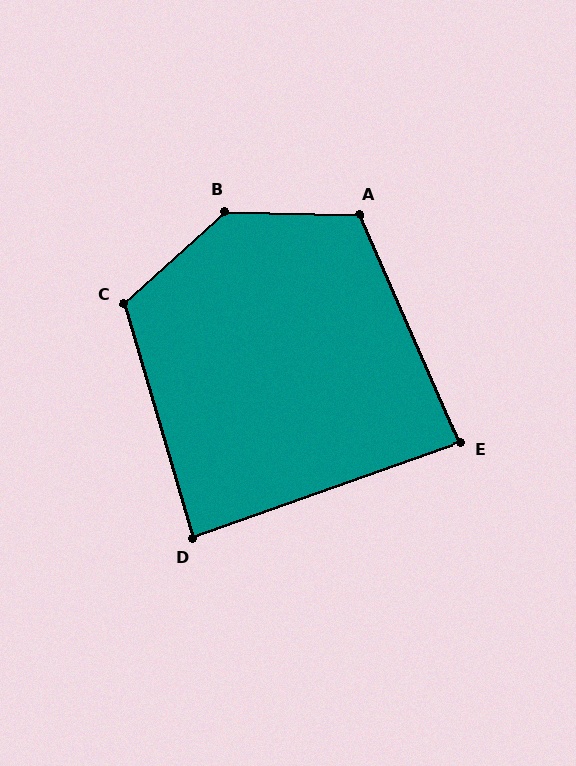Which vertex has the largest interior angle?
B, at approximately 136 degrees.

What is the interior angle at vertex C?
Approximately 116 degrees (obtuse).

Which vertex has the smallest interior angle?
E, at approximately 86 degrees.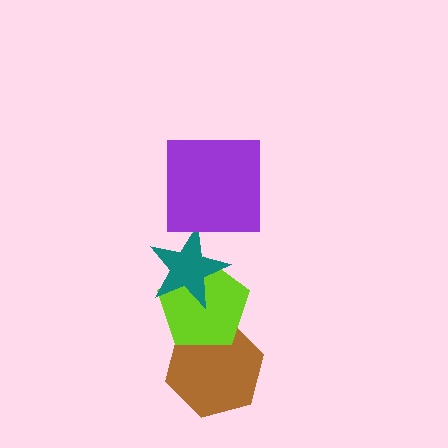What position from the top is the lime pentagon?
The lime pentagon is 3rd from the top.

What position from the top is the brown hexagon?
The brown hexagon is 4th from the top.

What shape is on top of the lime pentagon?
The teal star is on top of the lime pentagon.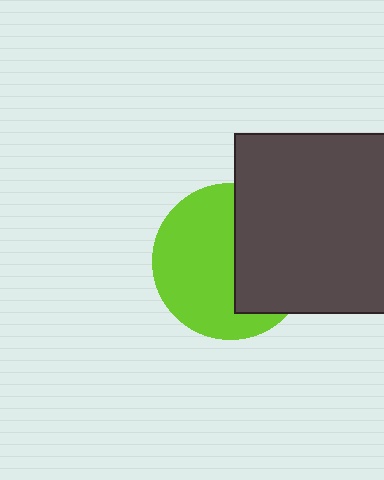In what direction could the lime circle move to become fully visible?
The lime circle could move left. That would shift it out from behind the dark gray rectangle entirely.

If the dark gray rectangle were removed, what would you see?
You would see the complete lime circle.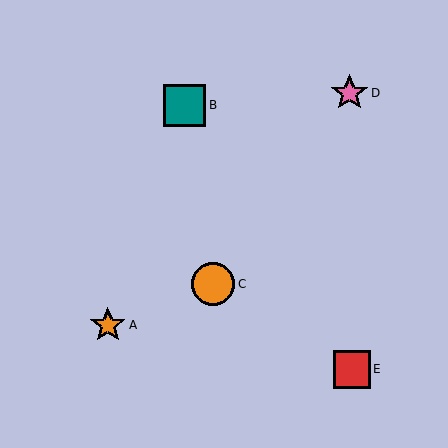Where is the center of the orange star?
The center of the orange star is at (108, 325).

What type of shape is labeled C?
Shape C is an orange circle.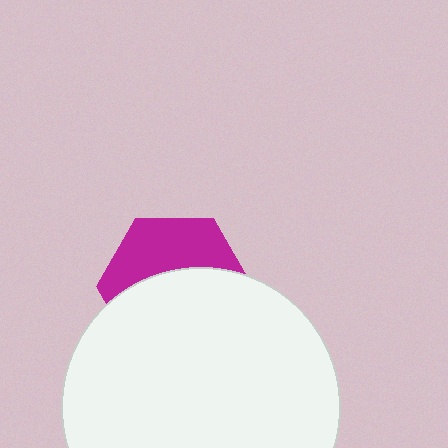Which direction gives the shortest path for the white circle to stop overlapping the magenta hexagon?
Moving down gives the shortest separation.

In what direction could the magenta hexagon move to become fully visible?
The magenta hexagon could move up. That would shift it out from behind the white circle entirely.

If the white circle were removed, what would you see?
You would see the complete magenta hexagon.